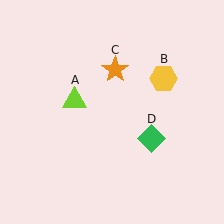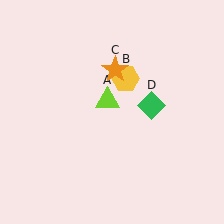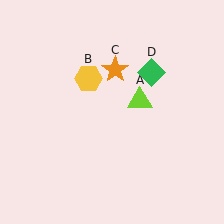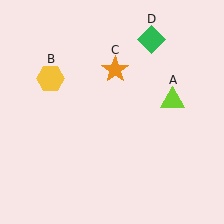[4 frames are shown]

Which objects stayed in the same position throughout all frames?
Orange star (object C) remained stationary.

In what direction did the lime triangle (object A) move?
The lime triangle (object A) moved right.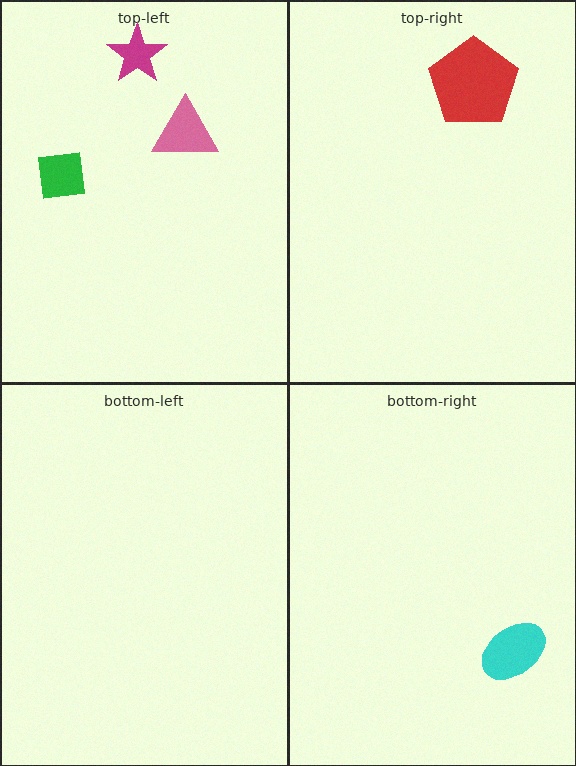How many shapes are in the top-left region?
3.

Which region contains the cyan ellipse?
The bottom-right region.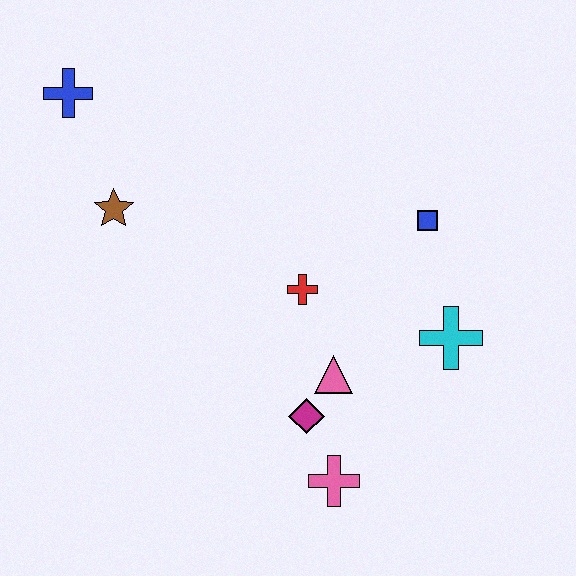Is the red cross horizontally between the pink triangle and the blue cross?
Yes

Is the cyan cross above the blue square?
No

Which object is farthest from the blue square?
The blue cross is farthest from the blue square.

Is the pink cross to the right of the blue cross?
Yes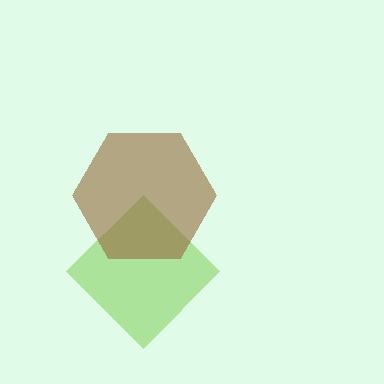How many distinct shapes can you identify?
There are 2 distinct shapes: a lime diamond, a brown hexagon.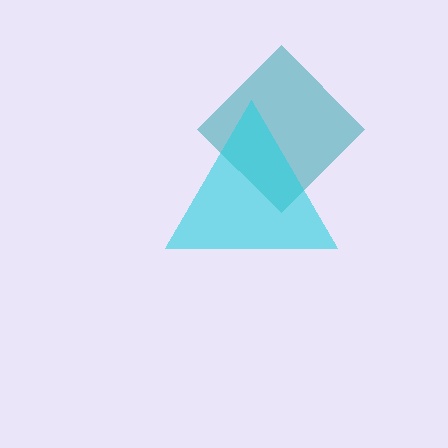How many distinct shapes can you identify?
There are 2 distinct shapes: a teal diamond, a cyan triangle.